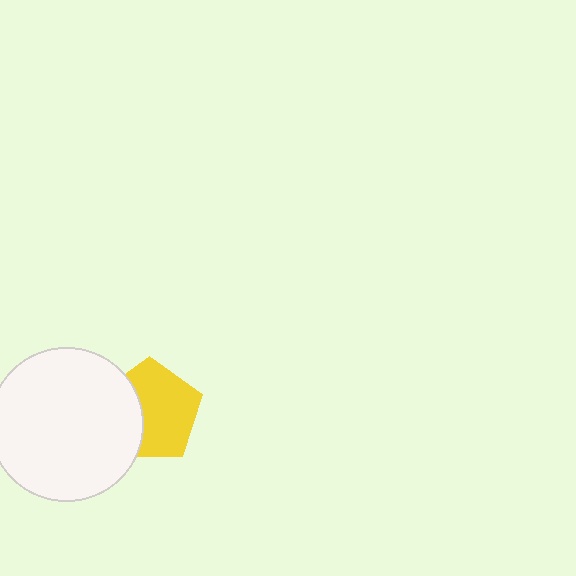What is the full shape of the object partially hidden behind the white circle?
The partially hidden object is a yellow pentagon.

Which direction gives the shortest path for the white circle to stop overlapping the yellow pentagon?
Moving left gives the shortest separation.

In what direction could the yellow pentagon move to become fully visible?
The yellow pentagon could move right. That would shift it out from behind the white circle entirely.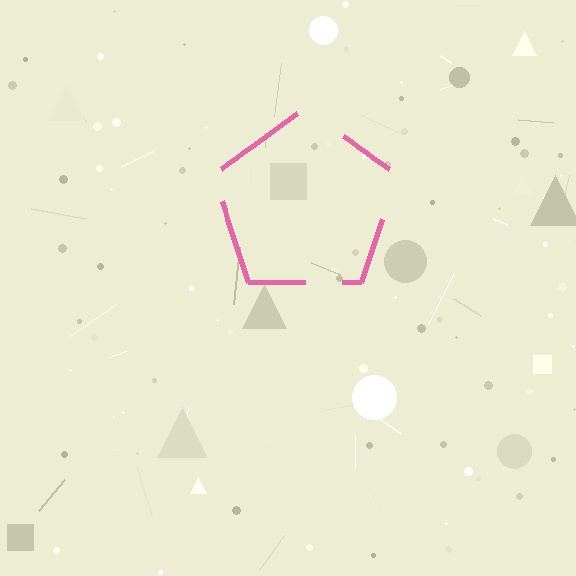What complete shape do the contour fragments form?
The contour fragments form a pentagon.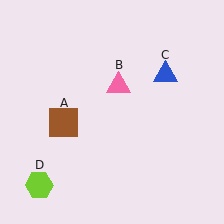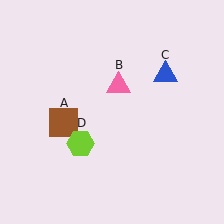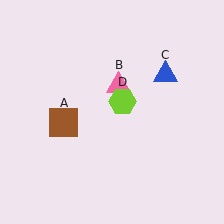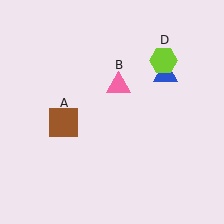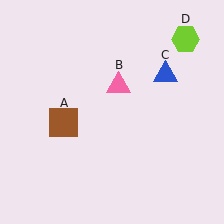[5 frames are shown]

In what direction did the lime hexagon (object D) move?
The lime hexagon (object D) moved up and to the right.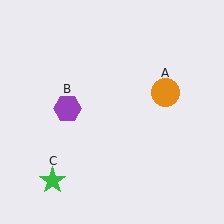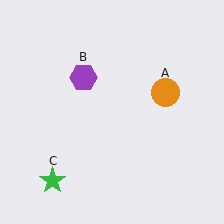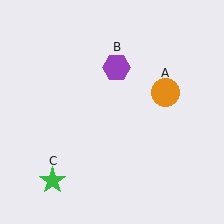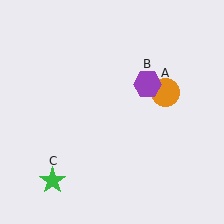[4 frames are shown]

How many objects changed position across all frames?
1 object changed position: purple hexagon (object B).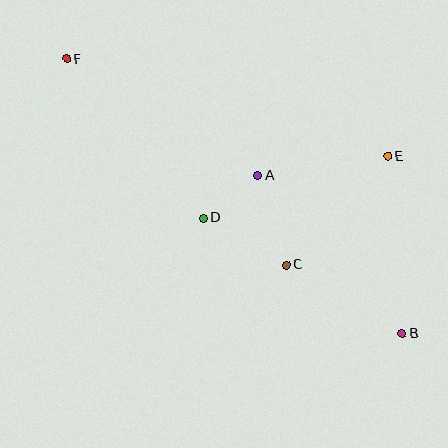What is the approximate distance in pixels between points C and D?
The distance between C and D is approximately 96 pixels.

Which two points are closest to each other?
Points A and D are closest to each other.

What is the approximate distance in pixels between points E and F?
The distance between E and F is approximately 336 pixels.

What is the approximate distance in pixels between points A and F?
The distance between A and F is approximately 224 pixels.